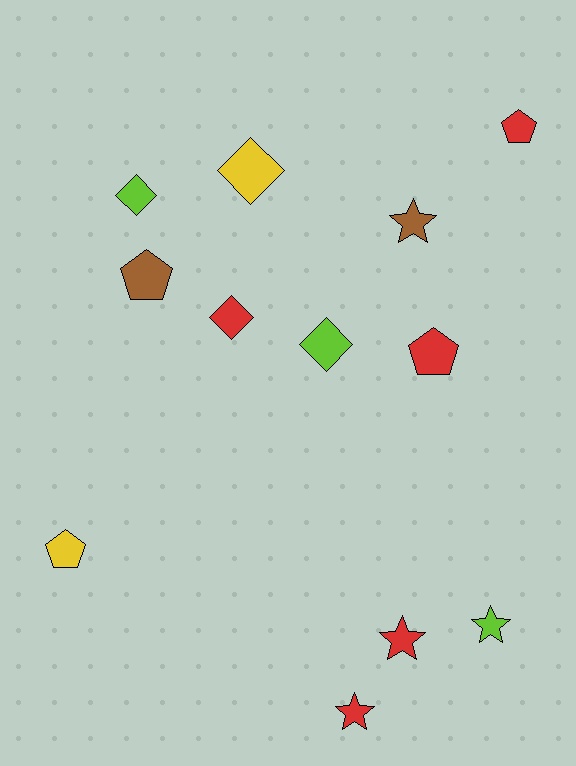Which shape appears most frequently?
Star, with 4 objects.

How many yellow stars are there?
There are no yellow stars.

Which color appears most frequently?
Red, with 5 objects.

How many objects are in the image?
There are 12 objects.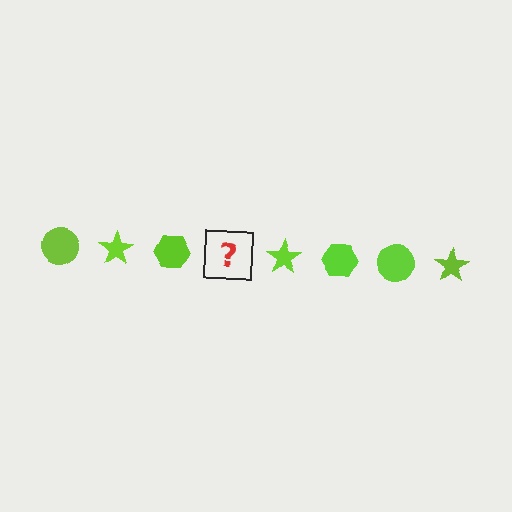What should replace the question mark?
The question mark should be replaced with a lime circle.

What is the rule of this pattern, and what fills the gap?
The rule is that the pattern cycles through circle, star, hexagon shapes in lime. The gap should be filled with a lime circle.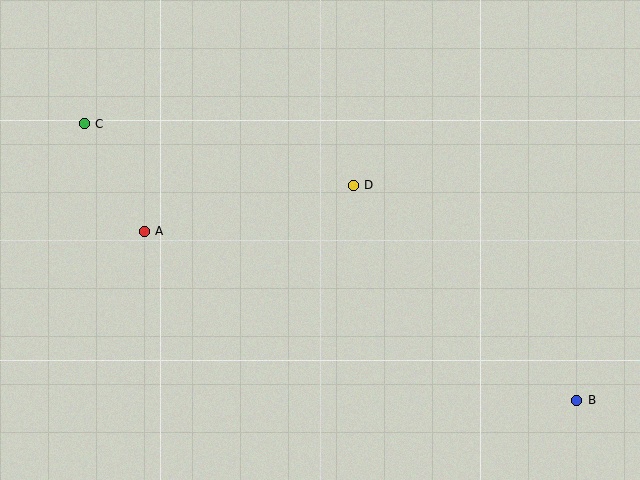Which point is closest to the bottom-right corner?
Point B is closest to the bottom-right corner.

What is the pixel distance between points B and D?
The distance between B and D is 310 pixels.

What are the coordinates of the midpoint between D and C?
The midpoint between D and C is at (219, 154).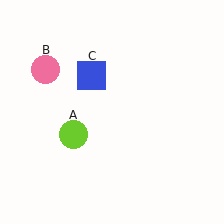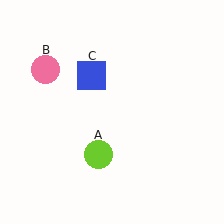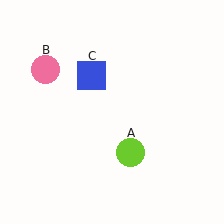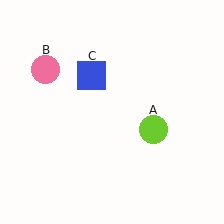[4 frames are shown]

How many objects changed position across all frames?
1 object changed position: lime circle (object A).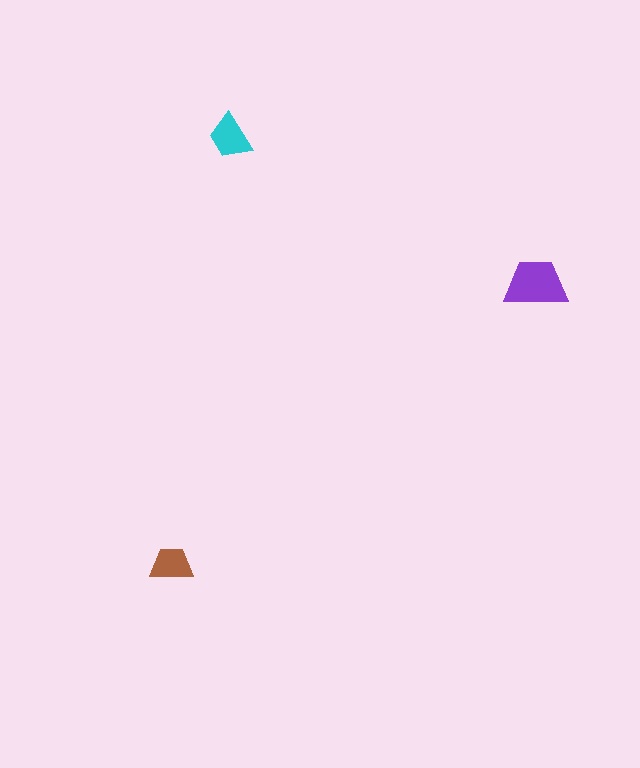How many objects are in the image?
There are 3 objects in the image.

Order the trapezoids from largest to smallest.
the purple one, the cyan one, the brown one.